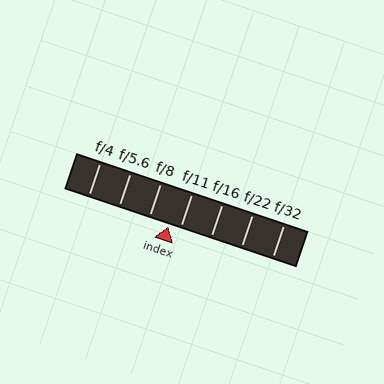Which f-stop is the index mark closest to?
The index mark is closest to f/11.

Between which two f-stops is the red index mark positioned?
The index mark is between f/8 and f/11.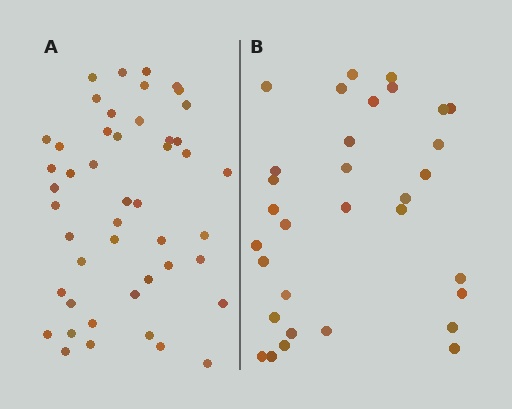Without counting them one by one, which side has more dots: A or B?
Region A (the left region) has more dots.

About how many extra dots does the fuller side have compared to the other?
Region A has approximately 15 more dots than region B.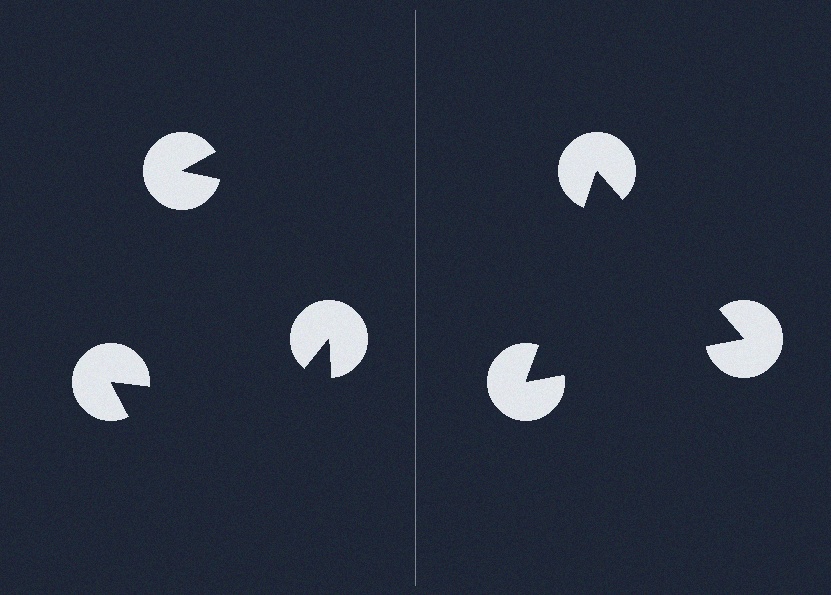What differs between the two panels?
The pac-man discs are positioned identically on both sides; only the wedge orientations differ. On the right they align to a triangle; on the left they are misaligned.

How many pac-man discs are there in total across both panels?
6 — 3 on each side.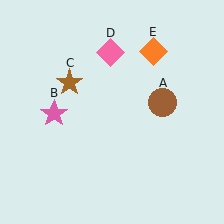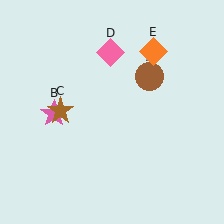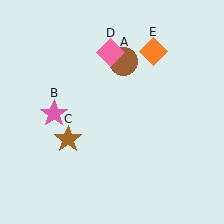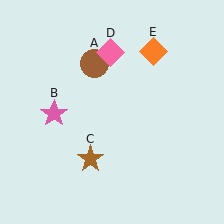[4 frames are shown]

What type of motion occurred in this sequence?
The brown circle (object A), brown star (object C) rotated counterclockwise around the center of the scene.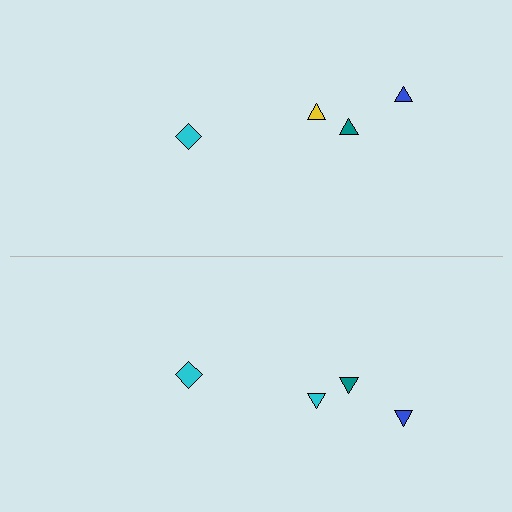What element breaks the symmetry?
The cyan triangle on the bottom side breaks the symmetry — its mirror counterpart is yellow.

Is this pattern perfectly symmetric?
No, the pattern is not perfectly symmetric. The cyan triangle on the bottom side breaks the symmetry — its mirror counterpart is yellow.